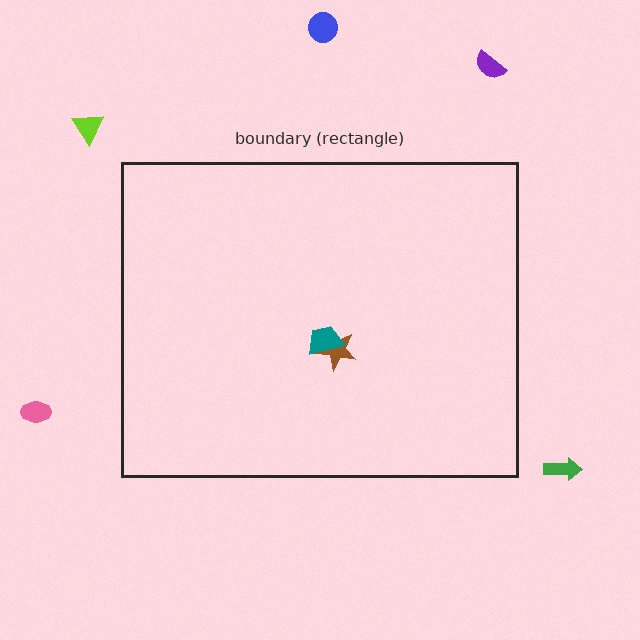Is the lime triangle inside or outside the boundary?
Outside.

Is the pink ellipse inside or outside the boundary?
Outside.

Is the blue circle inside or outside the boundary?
Outside.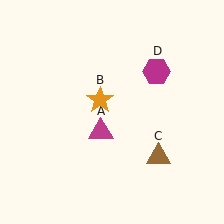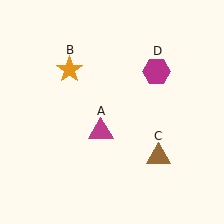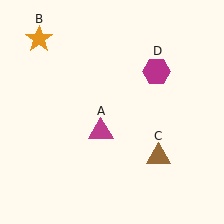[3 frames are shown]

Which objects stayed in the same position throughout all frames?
Magenta triangle (object A) and brown triangle (object C) and magenta hexagon (object D) remained stationary.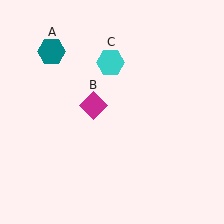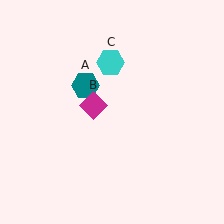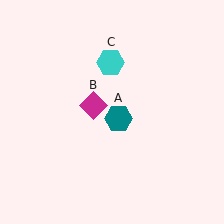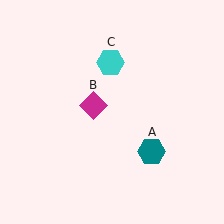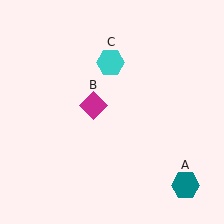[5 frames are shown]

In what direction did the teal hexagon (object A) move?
The teal hexagon (object A) moved down and to the right.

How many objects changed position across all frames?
1 object changed position: teal hexagon (object A).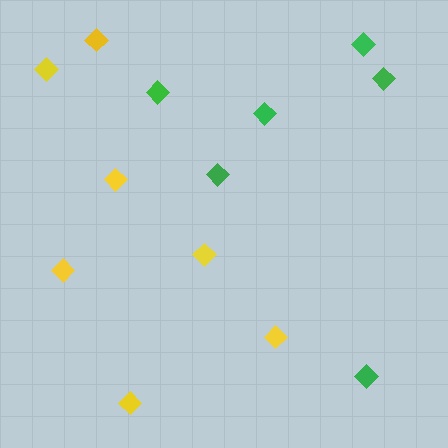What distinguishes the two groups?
There are 2 groups: one group of yellow diamonds (7) and one group of green diamonds (6).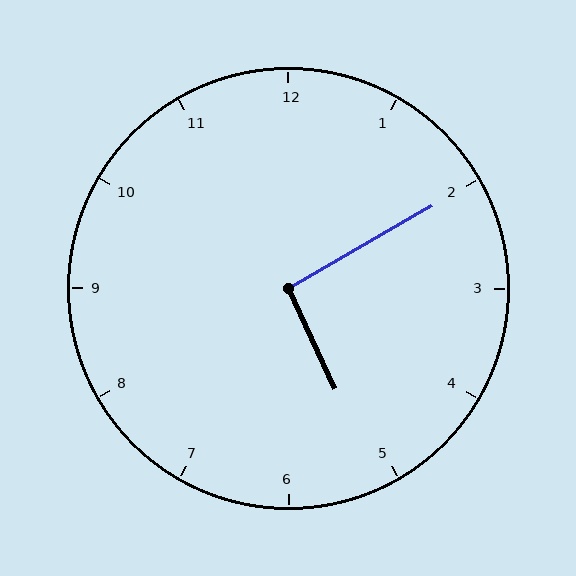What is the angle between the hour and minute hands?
Approximately 95 degrees.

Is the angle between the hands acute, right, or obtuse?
It is right.